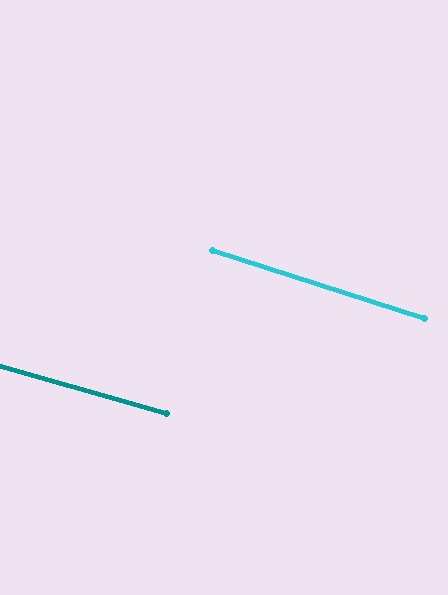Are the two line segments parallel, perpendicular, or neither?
Parallel — their directions differ by only 1.8°.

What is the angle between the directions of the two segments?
Approximately 2 degrees.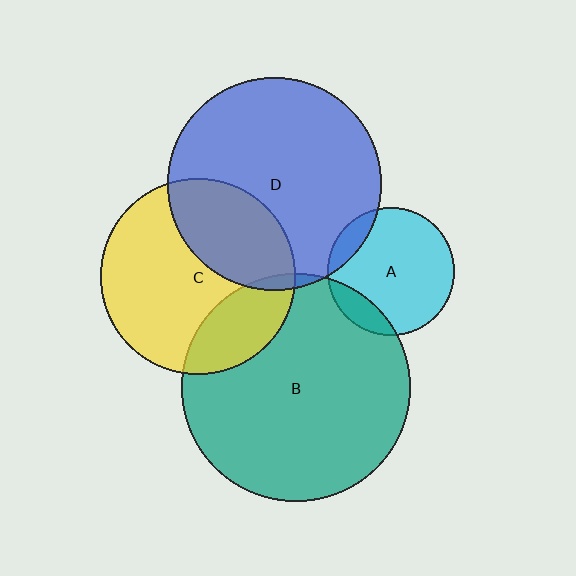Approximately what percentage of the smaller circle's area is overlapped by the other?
Approximately 5%.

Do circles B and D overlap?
Yes.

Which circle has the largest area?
Circle B (teal).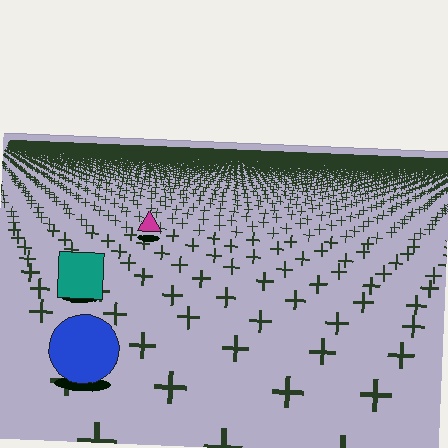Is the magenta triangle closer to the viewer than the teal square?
No. The teal square is closer — you can tell from the texture gradient: the ground texture is coarser near it.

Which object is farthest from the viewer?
The magenta triangle is farthest from the viewer. It appears smaller and the ground texture around it is denser.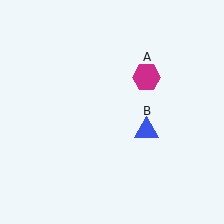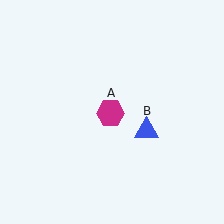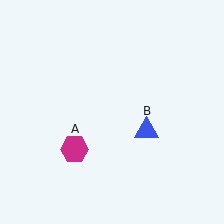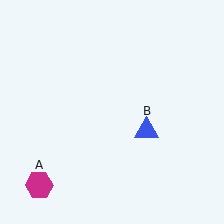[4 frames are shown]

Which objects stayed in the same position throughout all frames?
Blue triangle (object B) remained stationary.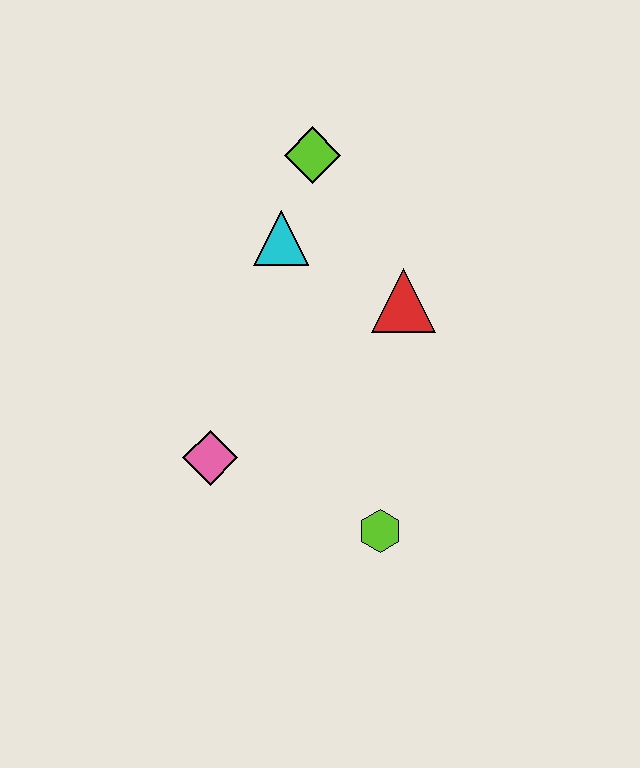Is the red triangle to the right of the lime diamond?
Yes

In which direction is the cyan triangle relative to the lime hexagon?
The cyan triangle is above the lime hexagon.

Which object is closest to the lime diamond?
The cyan triangle is closest to the lime diamond.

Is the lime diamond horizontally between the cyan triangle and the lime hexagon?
Yes